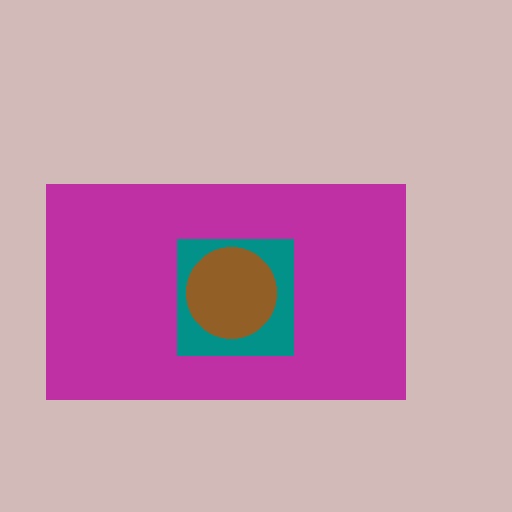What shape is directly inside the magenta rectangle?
The teal square.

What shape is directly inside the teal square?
The brown circle.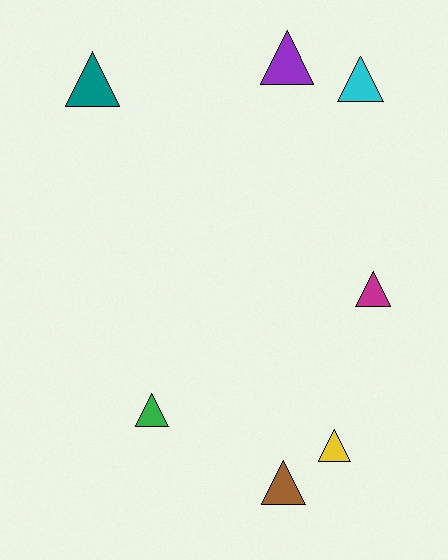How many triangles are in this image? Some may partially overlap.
There are 7 triangles.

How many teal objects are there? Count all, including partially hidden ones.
There is 1 teal object.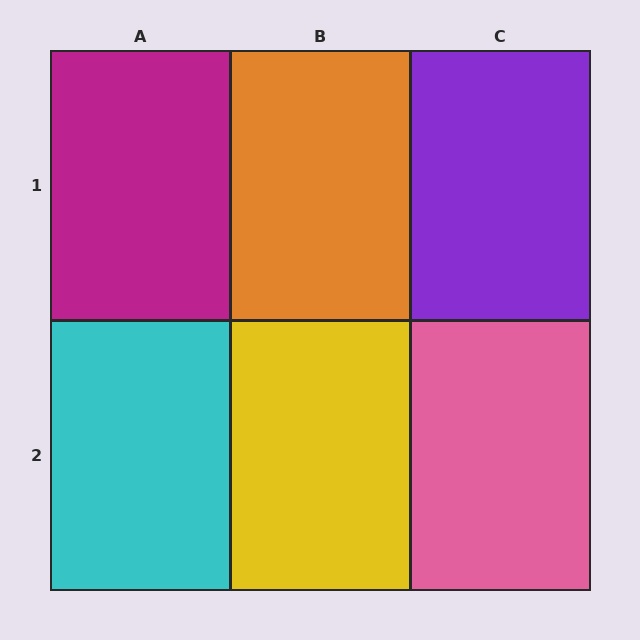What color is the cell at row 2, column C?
Pink.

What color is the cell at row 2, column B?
Yellow.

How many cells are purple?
1 cell is purple.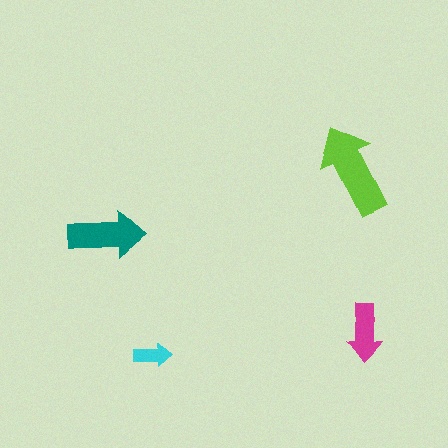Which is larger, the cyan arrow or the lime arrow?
The lime one.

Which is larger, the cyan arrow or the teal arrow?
The teal one.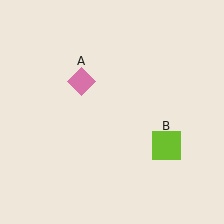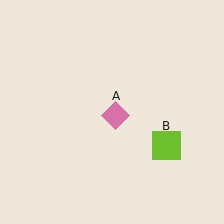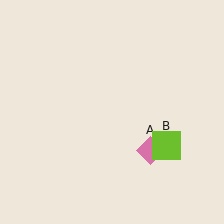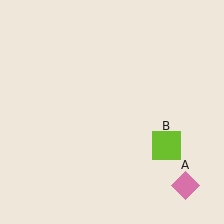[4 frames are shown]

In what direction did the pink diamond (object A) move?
The pink diamond (object A) moved down and to the right.